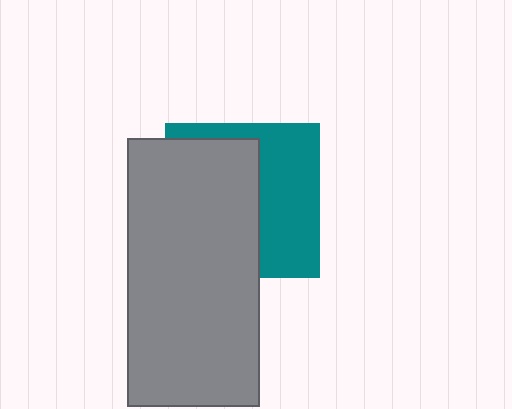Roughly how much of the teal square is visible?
A small part of it is visible (roughly 45%).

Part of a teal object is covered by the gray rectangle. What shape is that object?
It is a square.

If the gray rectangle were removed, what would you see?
You would see the complete teal square.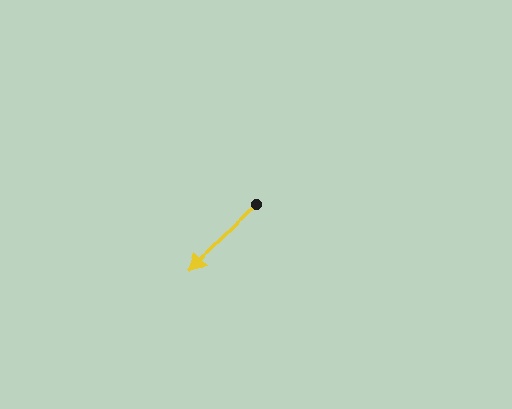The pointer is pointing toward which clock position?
Roughly 8 o'clock.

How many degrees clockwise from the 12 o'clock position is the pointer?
Approximately 227 degrees.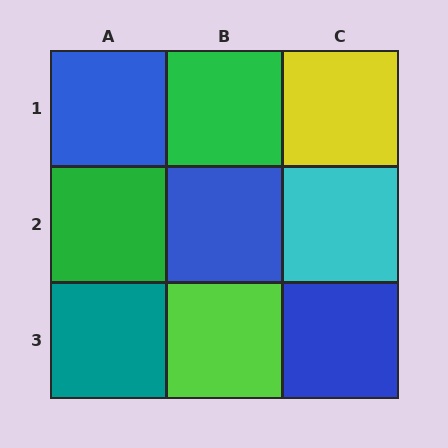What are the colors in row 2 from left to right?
Green, blue, cyan.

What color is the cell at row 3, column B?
Lime.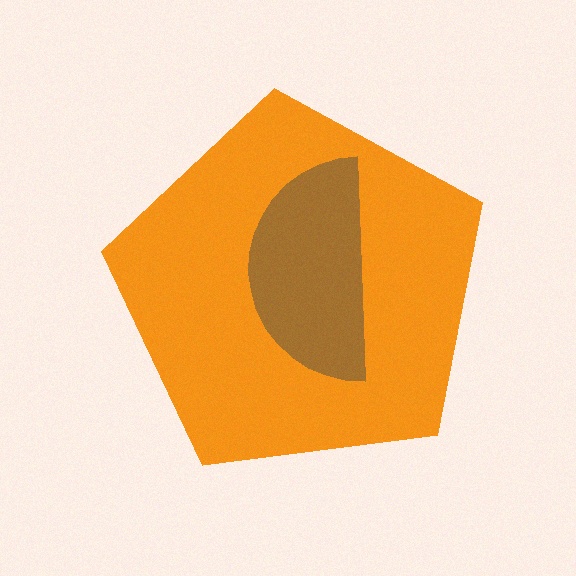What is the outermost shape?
The orange pentagon.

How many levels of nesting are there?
2.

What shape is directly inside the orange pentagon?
The brown semicircle.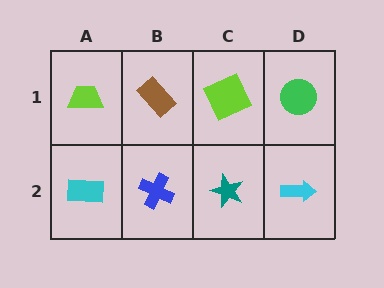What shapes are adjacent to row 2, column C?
A lime square (row 1, column C), a blue cross (row 2, column B), a cyan arrow (row 2, column D).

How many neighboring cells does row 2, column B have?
3.